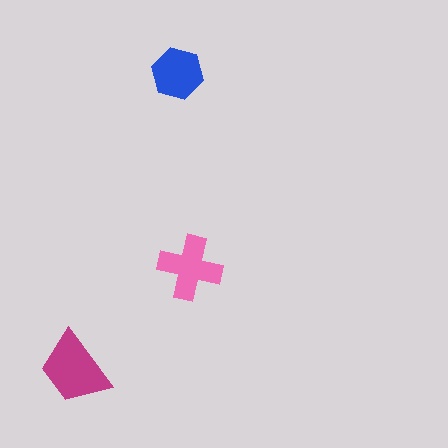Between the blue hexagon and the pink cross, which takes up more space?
The pink cross.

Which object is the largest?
The magenta trapezoid.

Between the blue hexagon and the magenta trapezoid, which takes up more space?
The magenta trapezoid.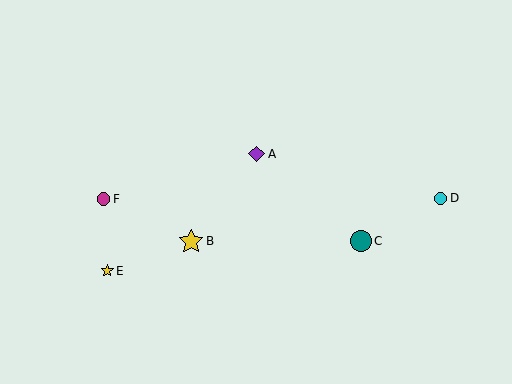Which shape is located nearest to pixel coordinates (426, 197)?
The cyan circle (labeled D) at (441, 198) is nearest to that location.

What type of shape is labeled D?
Shape D is a cyan circle.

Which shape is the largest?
The yellow star (labeled B) is the largest.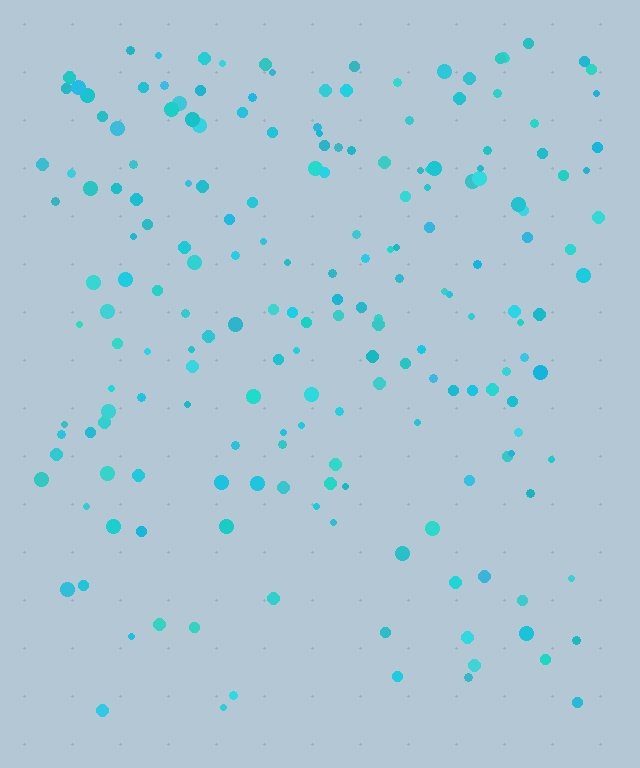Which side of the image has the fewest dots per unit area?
The bottom.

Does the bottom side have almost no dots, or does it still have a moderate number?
Still a moderate number, just noticeably fewer than the top.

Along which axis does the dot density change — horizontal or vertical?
Vertical.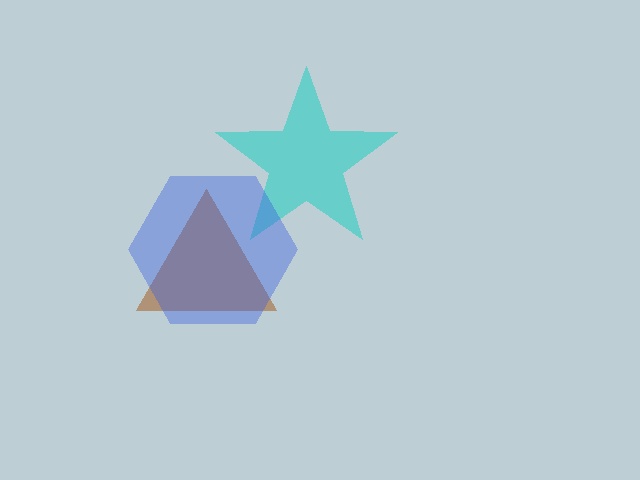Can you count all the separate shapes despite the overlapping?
Yes, there are 3 separate shapes.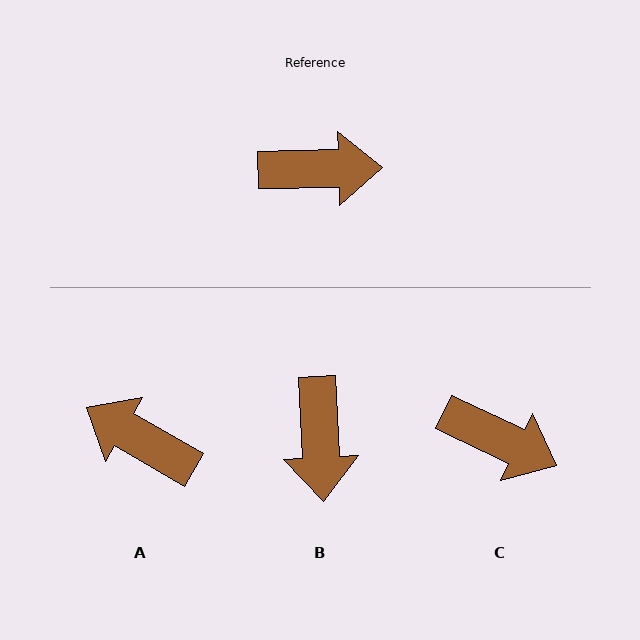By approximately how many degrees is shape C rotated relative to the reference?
Approximately 27 degrees clockwise.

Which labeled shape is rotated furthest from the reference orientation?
A, about 149 degrees away.